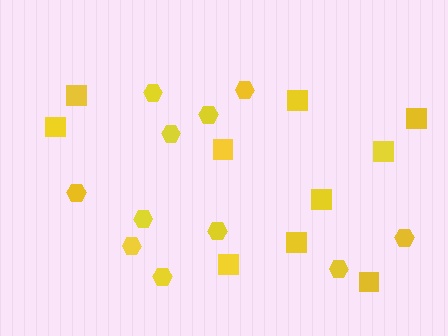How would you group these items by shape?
There are 2 groups: one group of squares (10) and one group of hexagons (11).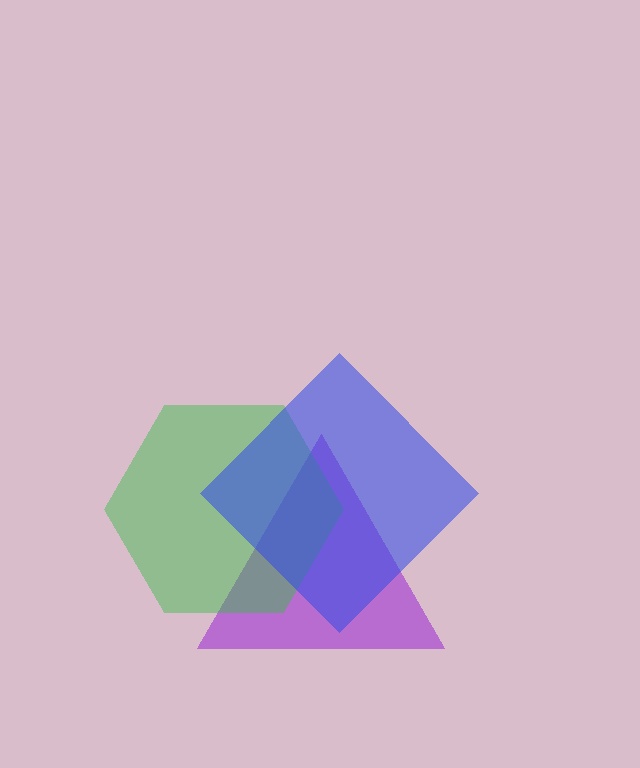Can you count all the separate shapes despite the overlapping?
Yes, there are 3 separate shapes.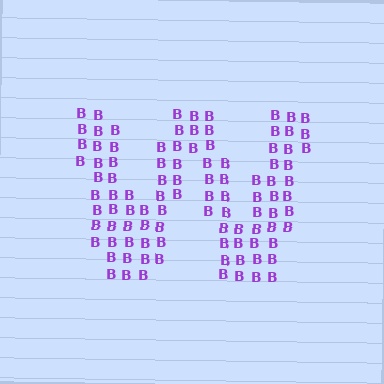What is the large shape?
The large shape is the letter W.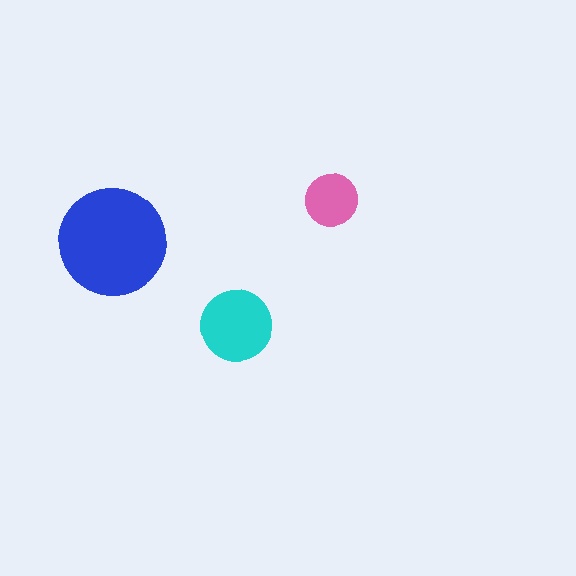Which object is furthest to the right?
The pink circle is rightmost.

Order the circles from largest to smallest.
the blue one, the cyan one, the pink one.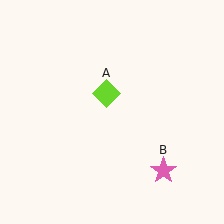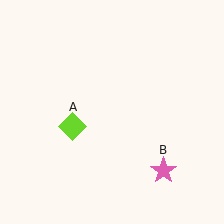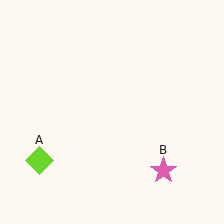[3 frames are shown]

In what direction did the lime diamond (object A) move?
The lime diamond (object A) moved down and to the left.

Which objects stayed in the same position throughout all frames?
Pink star (object B) remained stationary.